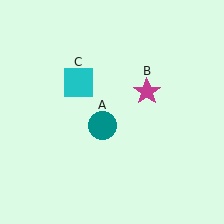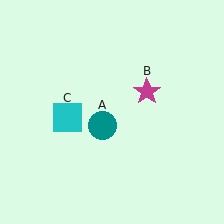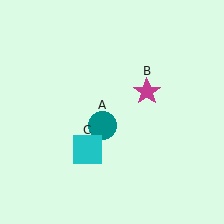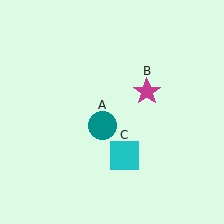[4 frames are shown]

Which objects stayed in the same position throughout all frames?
Teal circle (object A) and magenta star (object B) remained stationary.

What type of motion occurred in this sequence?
The cyan square (object C) rotated counterclockwise around the center of the scene.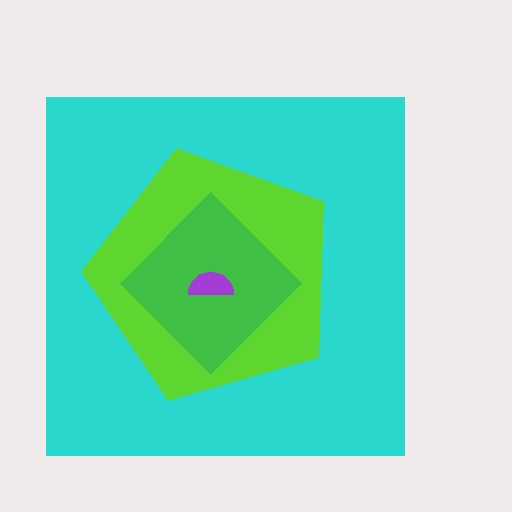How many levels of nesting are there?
4.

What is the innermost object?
The purple semicircle.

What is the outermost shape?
The cyan square.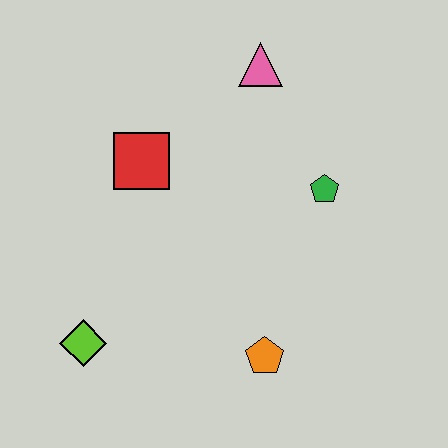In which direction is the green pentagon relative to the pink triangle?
The green pentagon is below the pink triangle.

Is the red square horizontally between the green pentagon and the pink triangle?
No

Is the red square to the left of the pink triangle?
Yes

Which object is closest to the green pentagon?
The pink triangle is closest to the green pentagon.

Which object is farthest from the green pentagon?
The lime diamond is farthest from the green pentagon.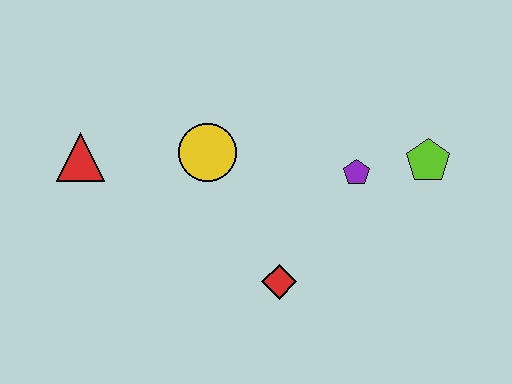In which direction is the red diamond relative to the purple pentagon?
The red diamond is below the purple pentagon.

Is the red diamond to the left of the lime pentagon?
Yes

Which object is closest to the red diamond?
The purple pentagon is closest to the red diamond.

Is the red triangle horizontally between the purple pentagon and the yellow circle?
No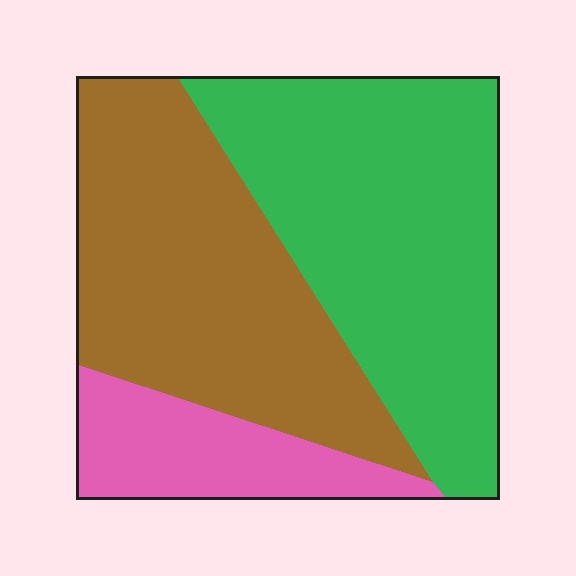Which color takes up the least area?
Pink, at roughly 15%.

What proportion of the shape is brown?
Brown covers 40% of the shape.